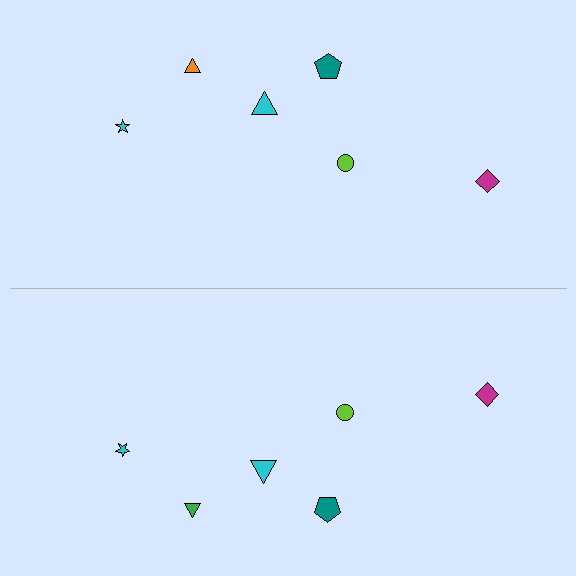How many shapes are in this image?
There are 12 shapes in this image.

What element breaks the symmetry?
The green triangle on the bottom side breaks the symmetry — its mirror counterpart is orange.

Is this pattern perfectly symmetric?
No, the pattern is not perfectly symmetric. The green triangle on the bottom side breaks the symmetry — its mirror counterpart is orange.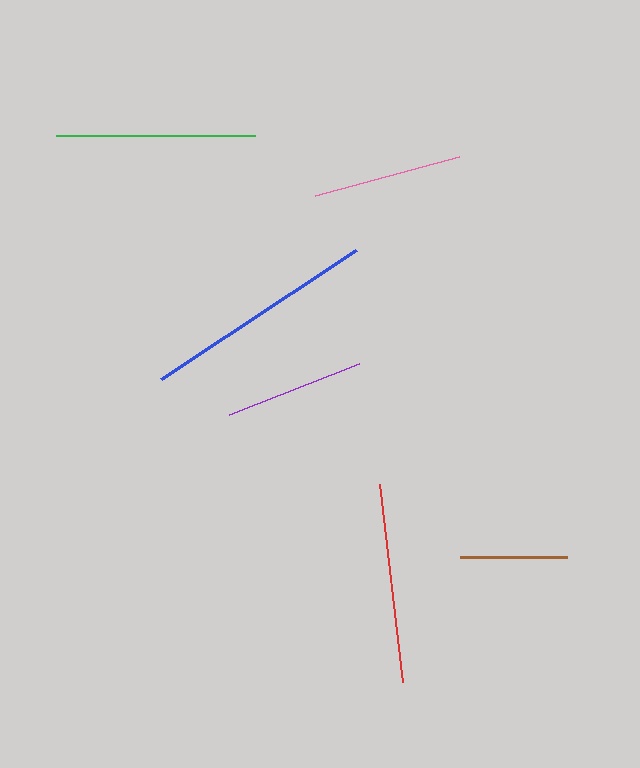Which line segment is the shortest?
The brown line is the shortest at approximately 107 pixels.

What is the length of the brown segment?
The brown segment is approximately 107 pixels long.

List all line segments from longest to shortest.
From longest to shortest: blue, red, green, pink, purple, brown.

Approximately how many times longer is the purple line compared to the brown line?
The purple line is approximately 1.3 times the length of the brown line.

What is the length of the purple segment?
The purple segment is approximately 140 pixels long.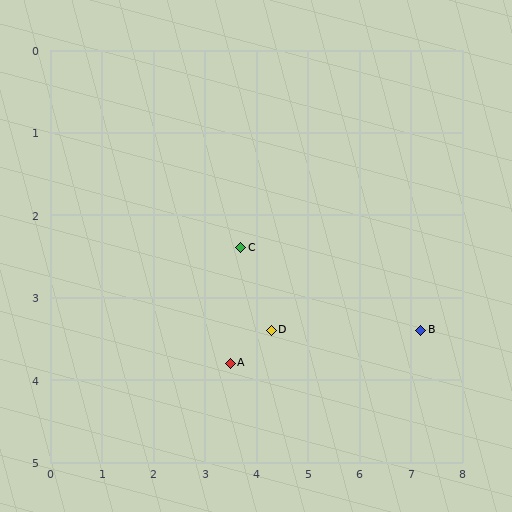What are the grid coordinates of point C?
Point C is at approximately (3.7, 2.4).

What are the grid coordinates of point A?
Point A is at approximately (3.5, 3.8).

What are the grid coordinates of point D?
Point D is at approximately (4.3, 3.4).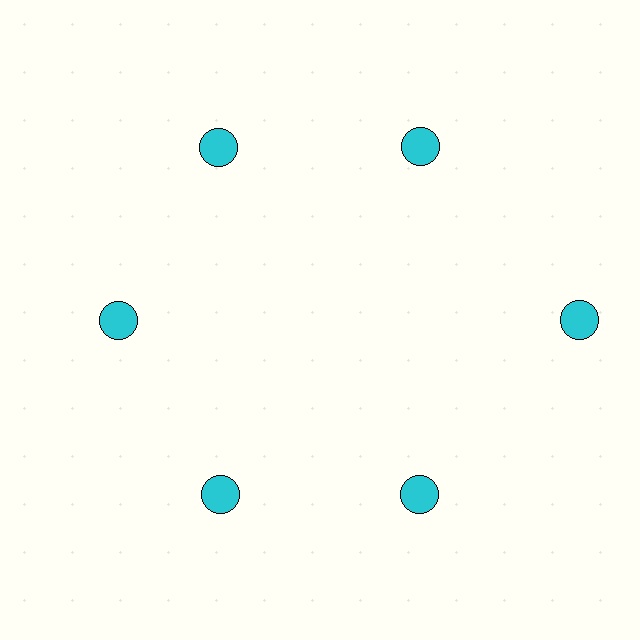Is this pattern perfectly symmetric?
No. The 6 cyan circles are arranged in a ring, but one element near the 3 o'clock position is pushed outward from the center, breaking the 6-fold rotational symmetry.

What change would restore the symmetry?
The symmetry would be restored by moving it inward, back onto the ring so that all 6 circles sit at equal angles and equal distance from the center.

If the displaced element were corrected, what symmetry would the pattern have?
It would have 6-fold rotational symmetry — the pattern would map onto itself every 60 degrees.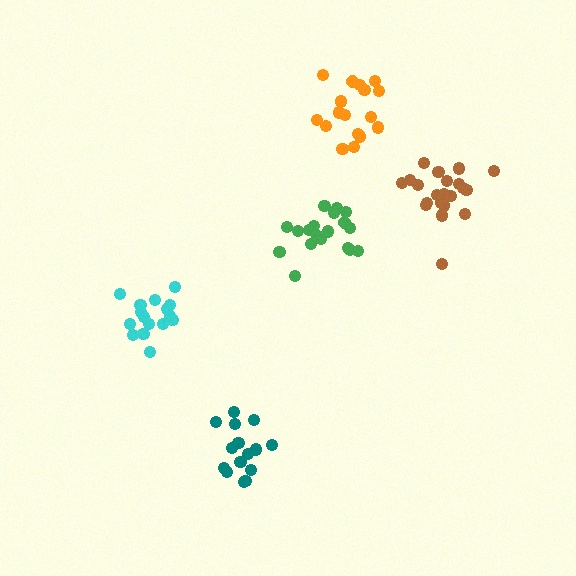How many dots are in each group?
Group 1: 17 dots, Group 2: 16 dots, Group 3: 15 dots, Group 4: 20 dots, Group 5: 21 dots (89 total).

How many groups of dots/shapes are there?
There are 5 groups.